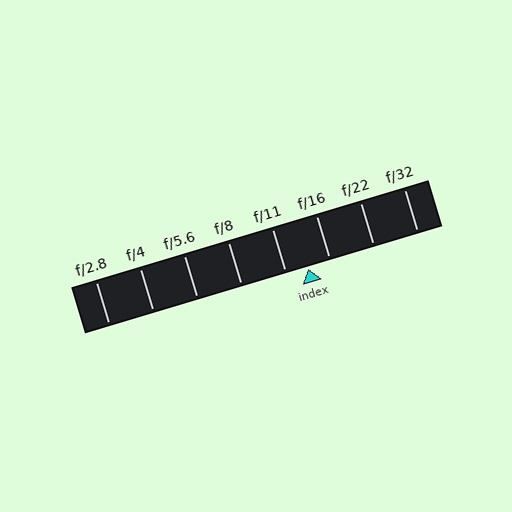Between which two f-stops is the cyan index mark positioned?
The index mark is between f/11 and f/16.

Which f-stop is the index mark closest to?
The index mark is closest to f/16.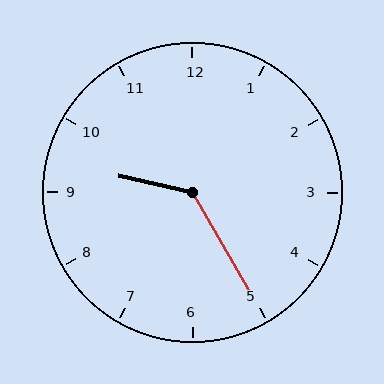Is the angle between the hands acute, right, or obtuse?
It is obtuse.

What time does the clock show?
9:25.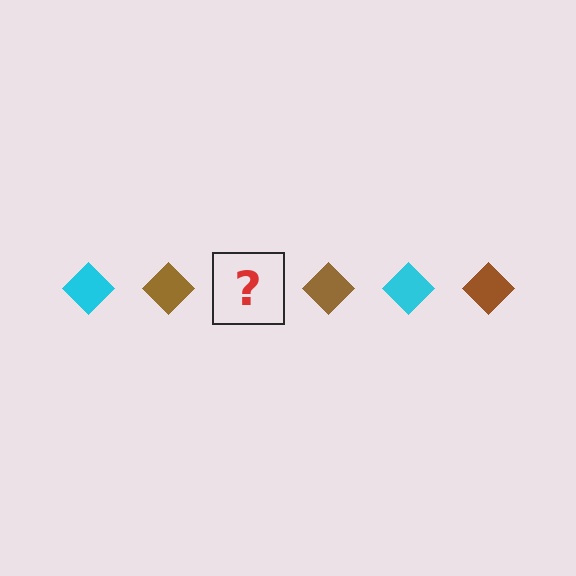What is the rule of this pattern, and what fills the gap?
The rule is that the pattern cycles through cyan, brown diamonds. The gap should be filled with a cyan diamond.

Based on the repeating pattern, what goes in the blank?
The blank should be a cyan diamond.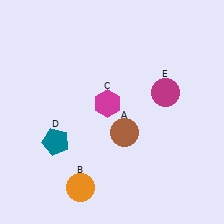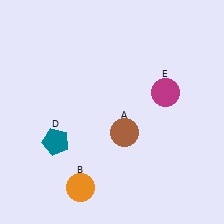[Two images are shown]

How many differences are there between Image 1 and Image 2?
There is 1 difference between the two images.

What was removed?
The magenta hexagon (C) was removed in Image 2.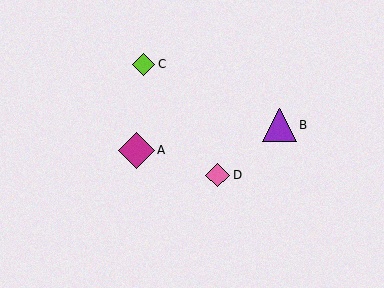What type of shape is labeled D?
Shape D is a pink diamond.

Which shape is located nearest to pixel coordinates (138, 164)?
The magenta diamond (labeled A) at (136, 150) is nearest to that location.